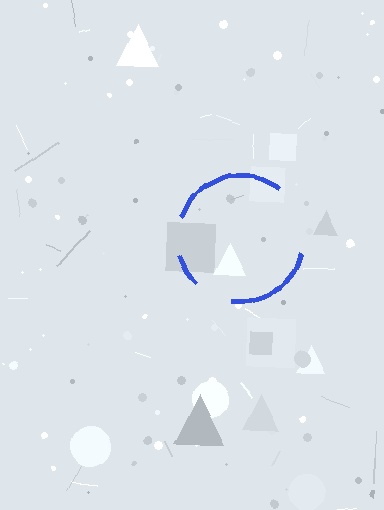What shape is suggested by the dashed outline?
The dashed outline suggests a circle.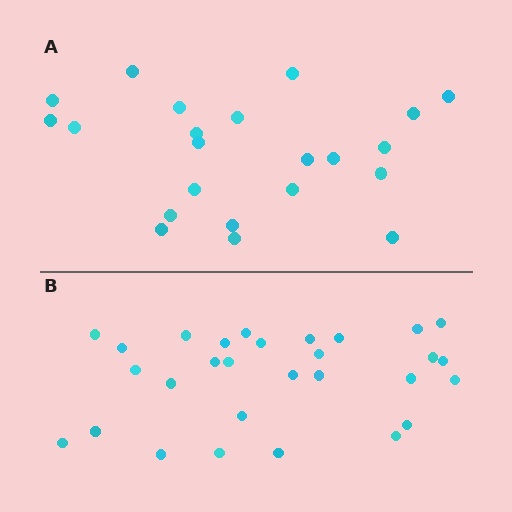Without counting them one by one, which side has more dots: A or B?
Region B (the bottom region) has more dots.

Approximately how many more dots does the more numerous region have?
Region B has roughly 8 or so more dots than region A.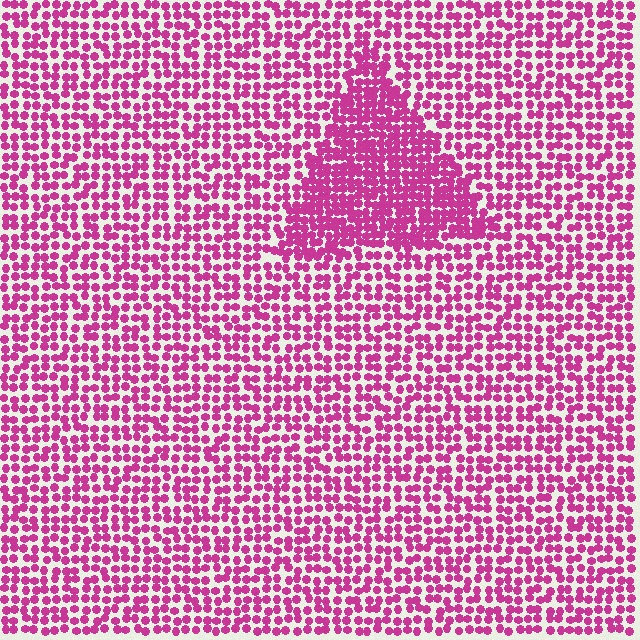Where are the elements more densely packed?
The elements are more densely packed inside the triangle boundary.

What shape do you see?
I see a triangle.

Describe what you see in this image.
The image contains small magenta elements arranged at two different densities. A triangle-shaped region is visible where the elements are more densely packed than the surrounding area.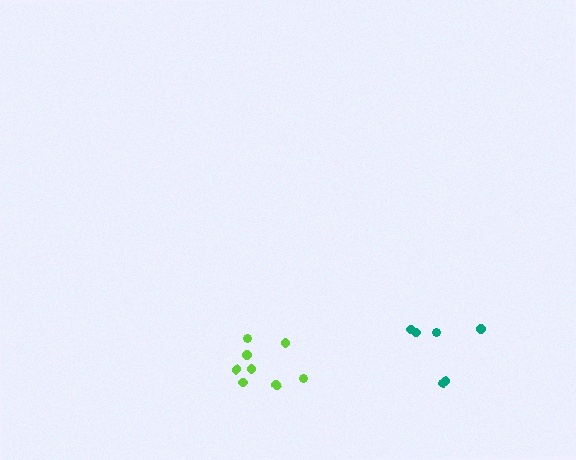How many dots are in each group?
Group 1: 8 dots, Group 2: 6 dots (14 total).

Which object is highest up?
The teal cluster is topmost.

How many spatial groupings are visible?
There are 2 spatial groupings.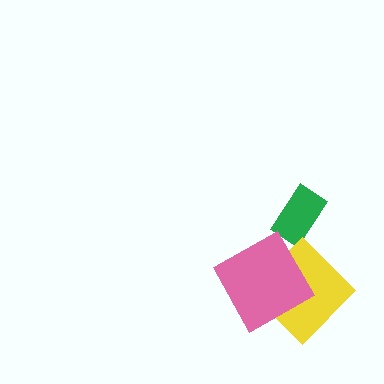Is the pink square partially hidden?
No, no other shape covers it.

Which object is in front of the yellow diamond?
The pink square is in front of the yellow diamond.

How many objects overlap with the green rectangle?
0 objects overlap with the green rectangle.